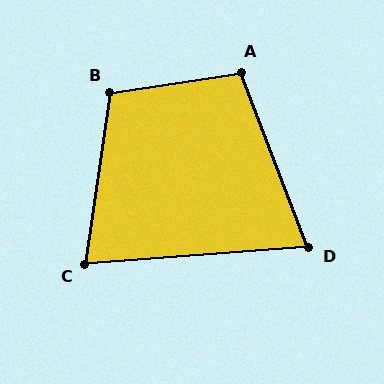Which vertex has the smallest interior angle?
D, at approximately 73 degrees.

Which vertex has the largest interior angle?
B, at approximately 107 degrees.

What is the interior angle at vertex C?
Approximately 78 degrees (acute).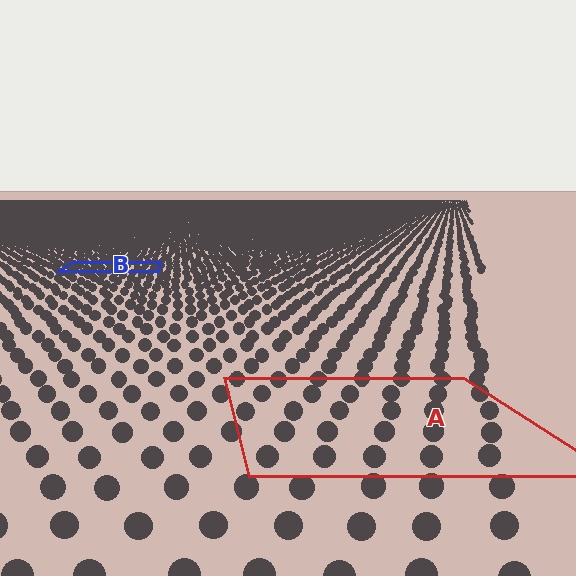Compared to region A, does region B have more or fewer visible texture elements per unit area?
Region B has more texture elements per unit area — they are packed more densely because it is farther away.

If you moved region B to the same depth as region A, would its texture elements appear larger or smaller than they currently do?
They would appear larger. At a closer depth, the same texture elements are projected at a bigger on-screen size.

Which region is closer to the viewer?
Region A is closer. The texture elements there are larger and more spread out.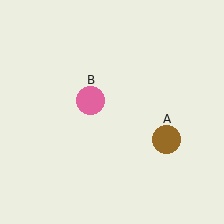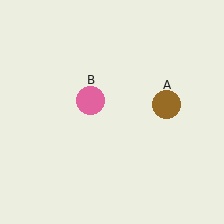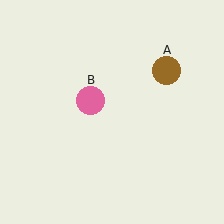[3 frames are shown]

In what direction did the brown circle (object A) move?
The brown circle (object A) moved up.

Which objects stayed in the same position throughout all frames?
Pink circle (object B) remained stationary.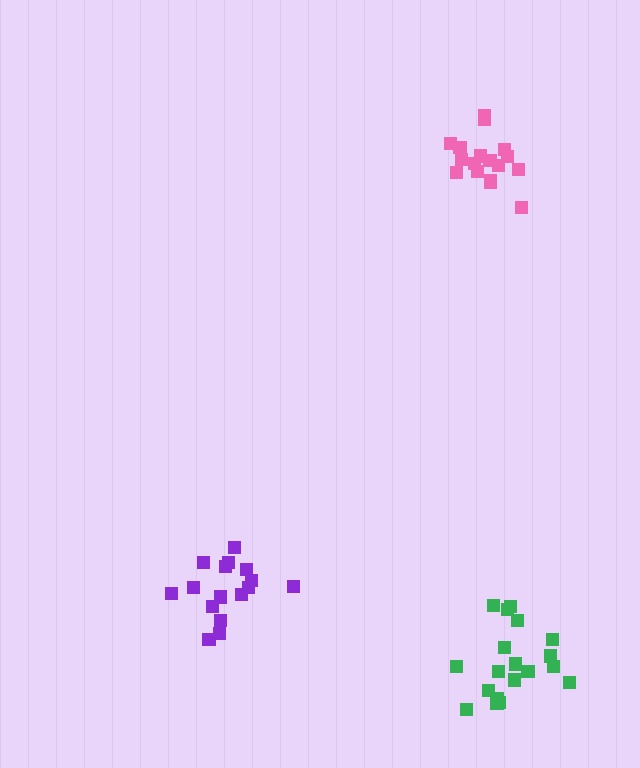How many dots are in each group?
Group 1: 20 dots, Group 2: 16 dots, Group 3: 17 dots (53 total).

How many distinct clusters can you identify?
There are 3 distinct clusters.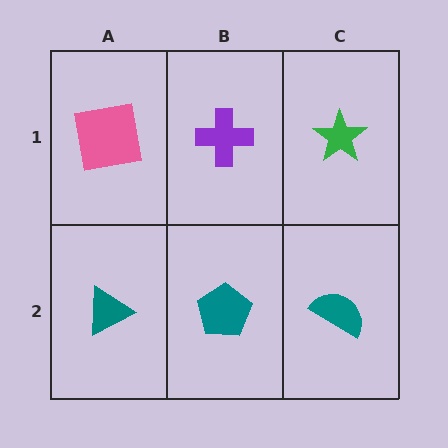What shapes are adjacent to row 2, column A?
A pink square (row 1, column A), a teal pentagon (row 2, column B).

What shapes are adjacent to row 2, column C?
A green star (row 1, column C), a teal pentagon (row 2, column B).